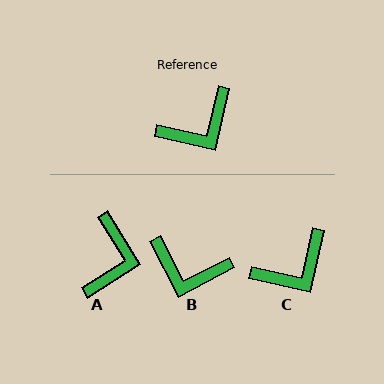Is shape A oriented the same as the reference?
No, it is off by about 45 degrees.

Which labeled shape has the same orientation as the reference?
C.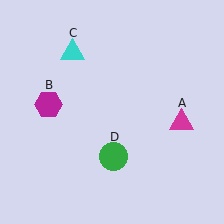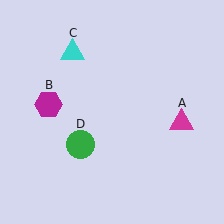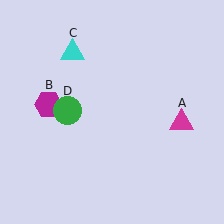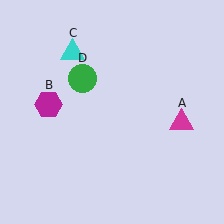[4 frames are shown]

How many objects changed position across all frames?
1 object changed position: green circle (object D).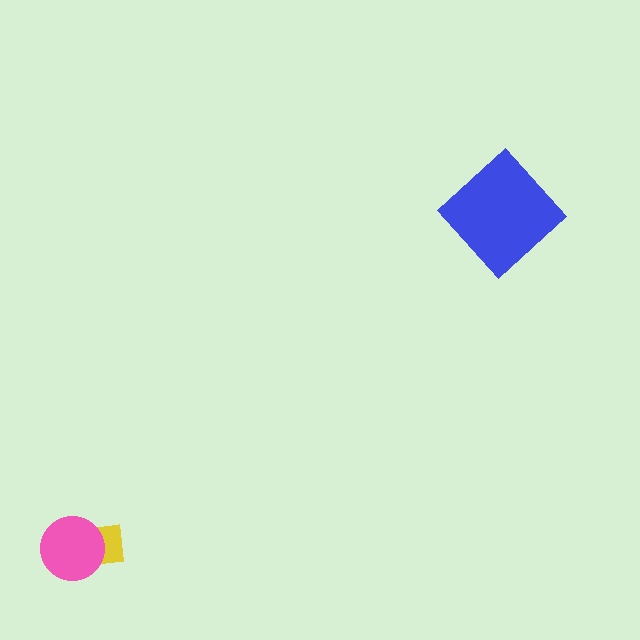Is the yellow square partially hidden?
Yes, it is partially covered by another shape.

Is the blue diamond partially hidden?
No, no other shape covers it.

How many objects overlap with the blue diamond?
0 objects overlap with the blue diamond.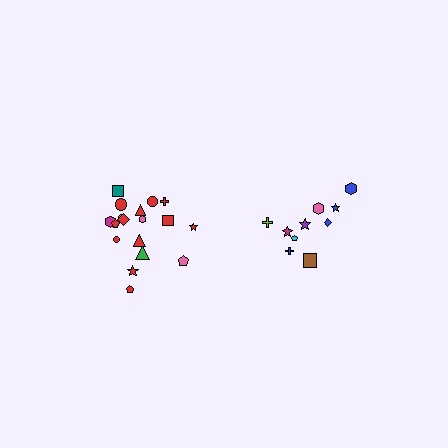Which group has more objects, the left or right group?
The left group.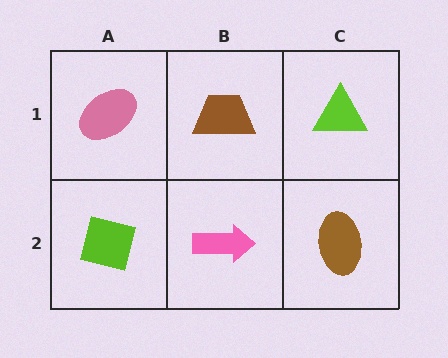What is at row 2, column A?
A lime square.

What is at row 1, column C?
A lime triangle.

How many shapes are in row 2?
3 shapes.